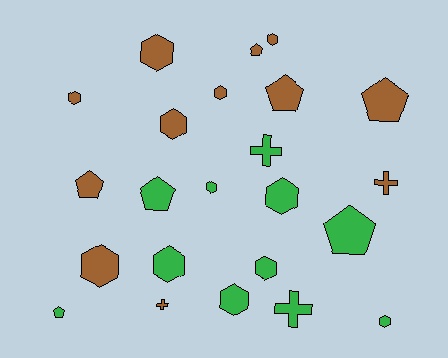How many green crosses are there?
There are 2 green crosses.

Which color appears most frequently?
Brown, with 12 objects.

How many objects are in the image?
There are 23 objects.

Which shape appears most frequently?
Hexagon, with 12 objects.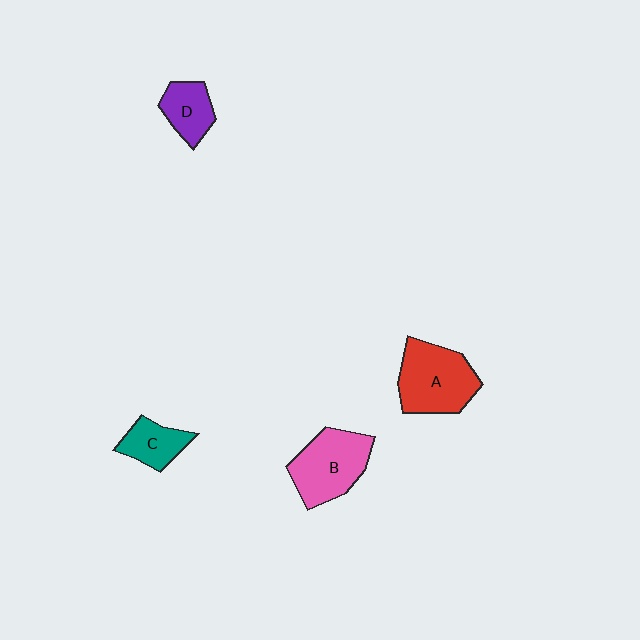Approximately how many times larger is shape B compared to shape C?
Approximately 1.8 times.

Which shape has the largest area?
Shape A (red).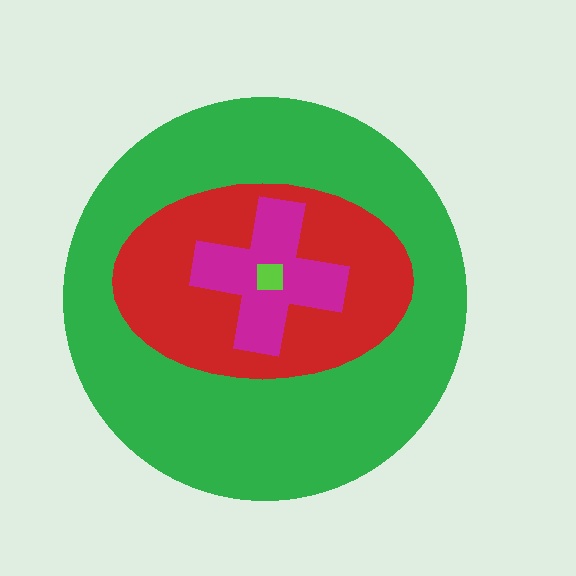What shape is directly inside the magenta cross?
The lime square.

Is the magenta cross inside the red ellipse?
Yes.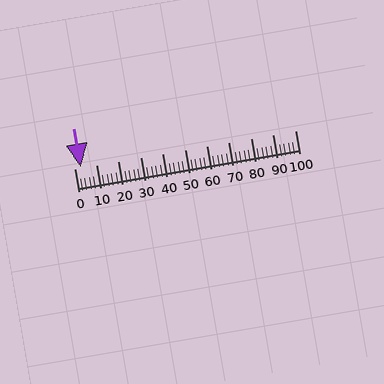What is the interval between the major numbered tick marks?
The major tick marks are spaced 10 units apart.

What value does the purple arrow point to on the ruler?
The purple arrow points to approximately 3.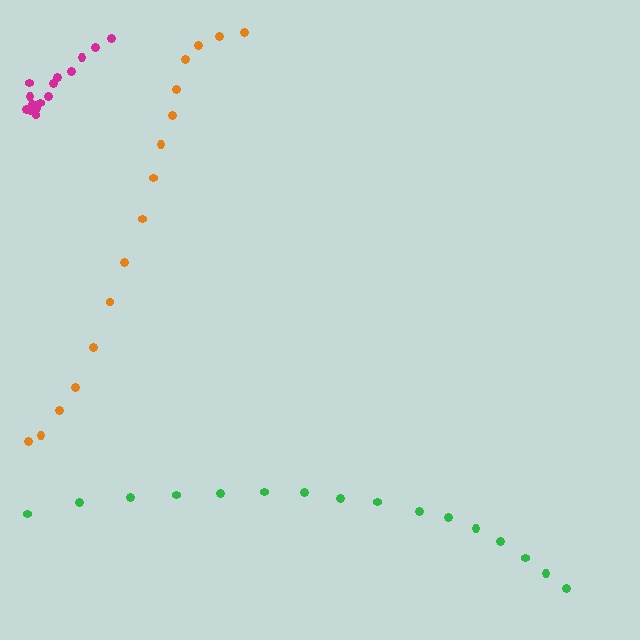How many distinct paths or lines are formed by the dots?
There are 3 distinct paths.